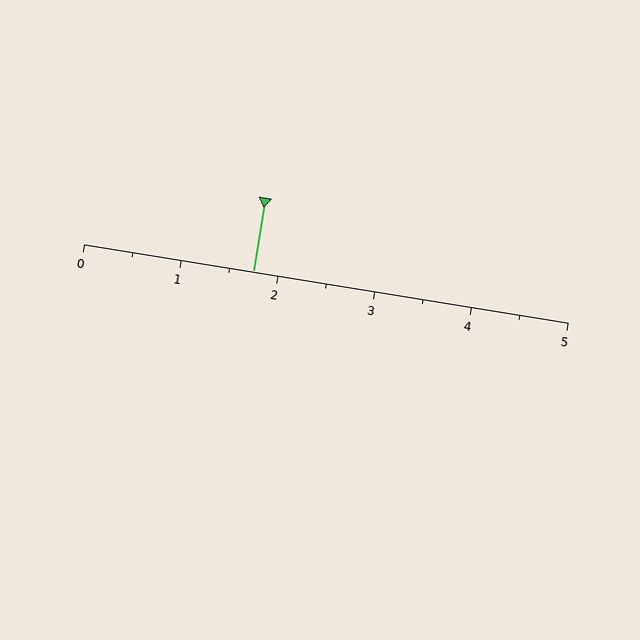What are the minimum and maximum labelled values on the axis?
The axis runs from 0 to 5.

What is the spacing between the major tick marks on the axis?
The major ticks are spaced 1 apart.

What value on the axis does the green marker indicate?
The marker indicates approximately 1.8.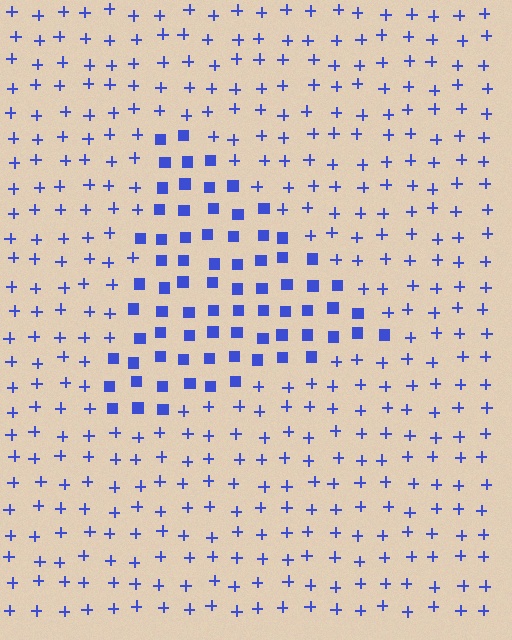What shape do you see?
I see a triangle.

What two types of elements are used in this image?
The image uses squares inside the triangle region and plus signs outside it.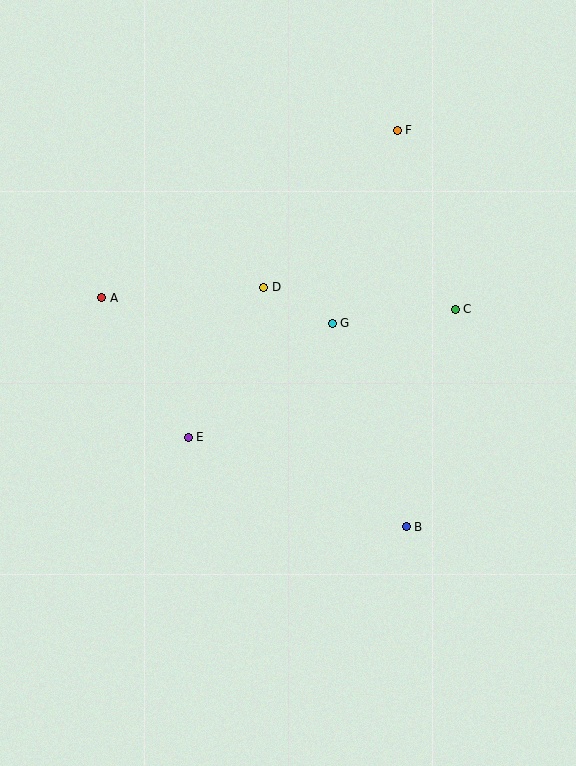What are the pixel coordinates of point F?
Point F is at (397, 130).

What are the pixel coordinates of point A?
Point A is at (102, 298).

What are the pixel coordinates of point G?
Point G is at (332, 324).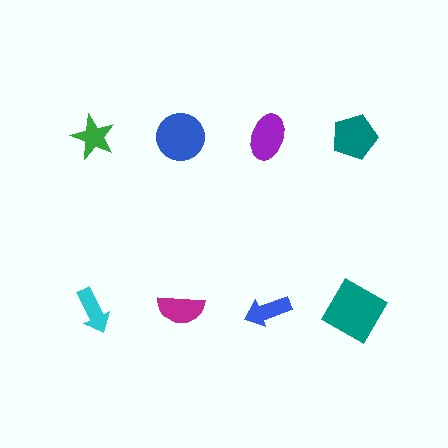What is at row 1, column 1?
A green star.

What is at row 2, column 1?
A cyan arrow.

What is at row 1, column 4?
A teal pentagon.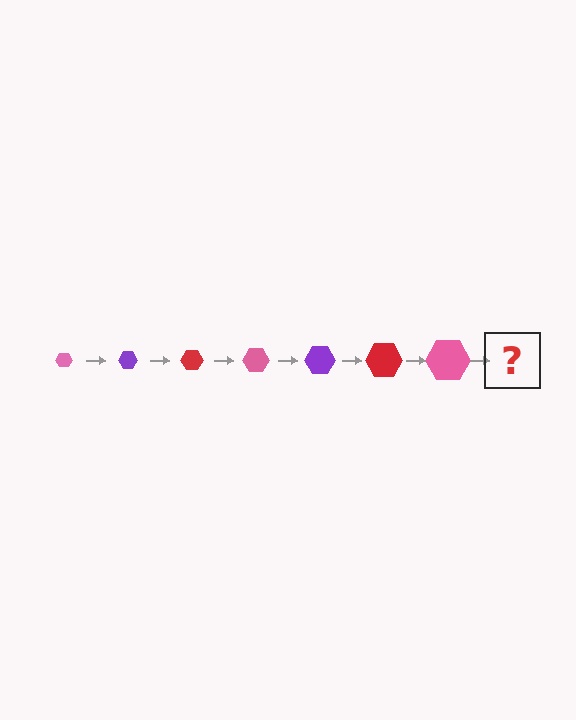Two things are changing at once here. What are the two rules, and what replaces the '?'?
The two rules are that the hexagon grows larger each step and the color cycles through pink, purple, and red. The '?' should be a purple hexagon, larger than the previous one.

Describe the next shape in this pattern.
It should be a purple hexagon, larger than the previous one.